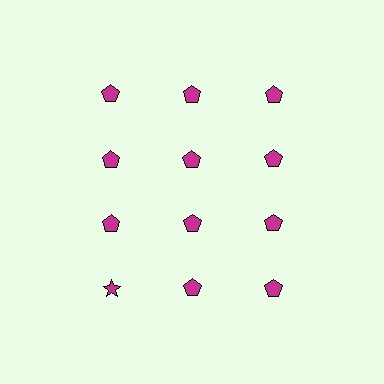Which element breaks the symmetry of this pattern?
The magenta star in the fourth row, leftmost column breaks the symmetry. All other shapes are magenta pentagons.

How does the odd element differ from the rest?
It has a different shape: star instead of pentagon.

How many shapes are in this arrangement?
There are 12 shapes arranged in a grid pattern.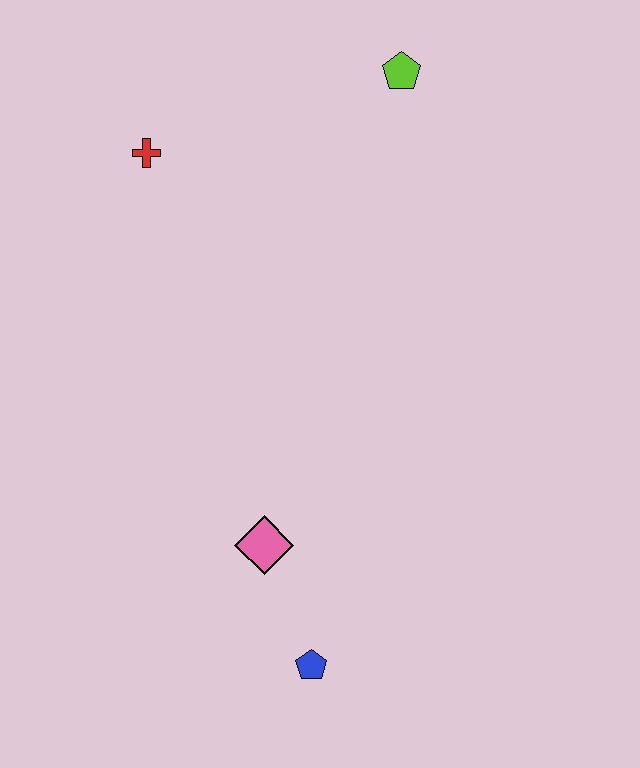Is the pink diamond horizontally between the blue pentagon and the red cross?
Yes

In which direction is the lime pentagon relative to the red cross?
The lime pentagon is to the right of the red cross.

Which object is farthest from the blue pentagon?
The lime pentagon is farthest from the blue pentagon.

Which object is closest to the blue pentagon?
The pink diamond is closest to the blue pentagon.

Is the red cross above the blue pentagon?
Yes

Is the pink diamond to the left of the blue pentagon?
Yes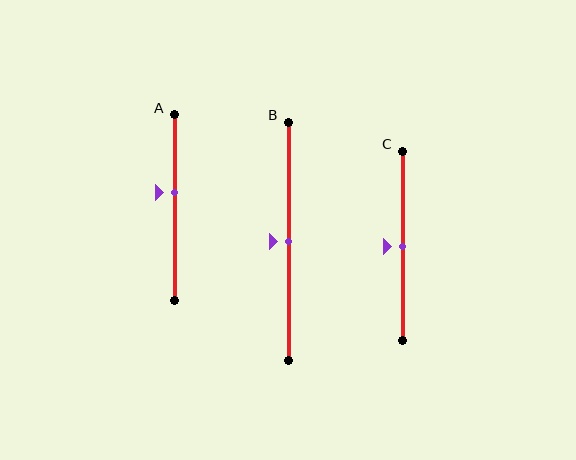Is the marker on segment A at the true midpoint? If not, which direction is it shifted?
No, the marker on segment A is shifted upward by about 8% of the segment length.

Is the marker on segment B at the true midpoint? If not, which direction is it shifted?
Yes, the marker on segment B is at the true midpoint.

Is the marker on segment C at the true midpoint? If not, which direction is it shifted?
Yes, the marker on segment C is at the true midpoint.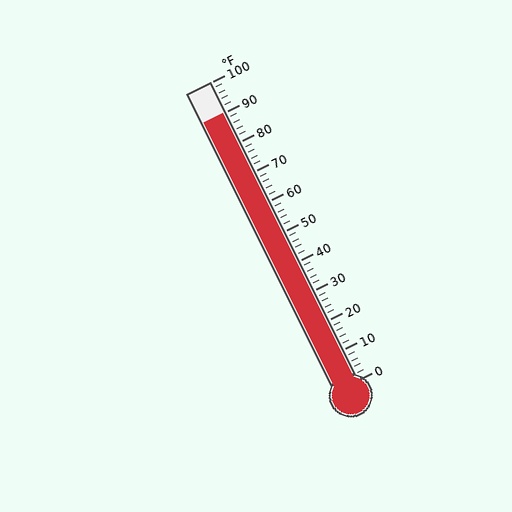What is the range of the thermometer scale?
The thermometer scale ranges from 0°F to 100°F.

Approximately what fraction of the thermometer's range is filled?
The thermometer is filled to approximately 90% of its range.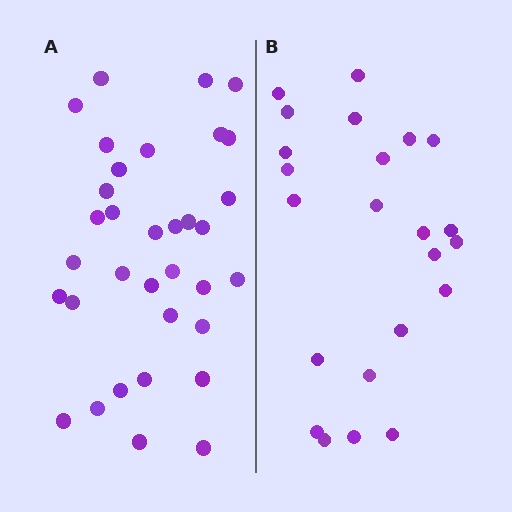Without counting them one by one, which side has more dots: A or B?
Region A (the left region) has more dots.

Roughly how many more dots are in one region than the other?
Region A has roughly 12 or so more dots than region B.